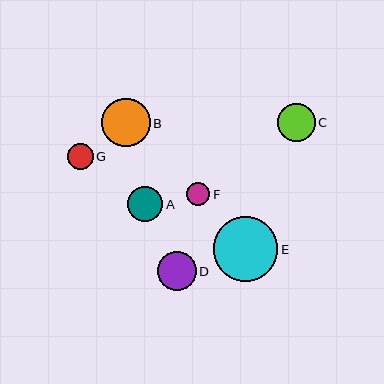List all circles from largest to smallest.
From largest to smallest: E, B, D, C, A, G, F.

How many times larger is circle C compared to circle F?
Circle C is approximately 1.6 times the size of circle F.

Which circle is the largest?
Circle E is the largest with a size of approximately 64 pixels.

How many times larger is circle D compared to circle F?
Circle D is approximately 1.7 times the size of circle F.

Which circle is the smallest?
Circle F is the smallest with a size of approximately 23 pixels.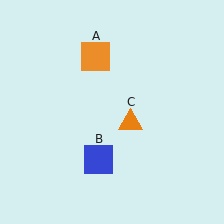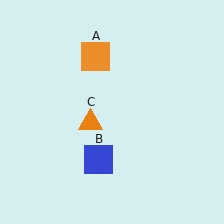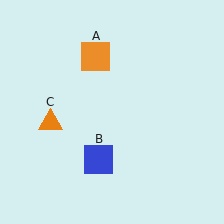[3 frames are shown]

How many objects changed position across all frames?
1 object changed position: orange triangle (object C).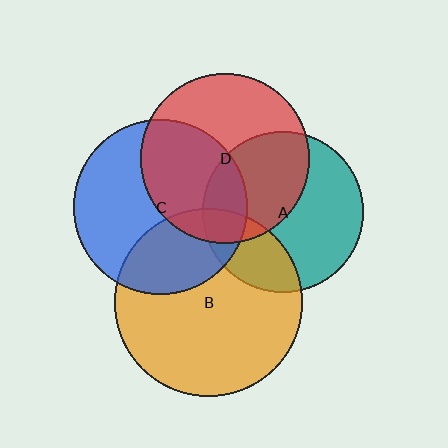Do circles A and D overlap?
Yes.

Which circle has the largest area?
Circle B (orange).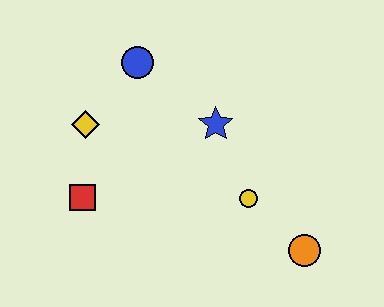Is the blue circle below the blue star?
No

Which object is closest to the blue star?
The yellow circle is closest to the blue star.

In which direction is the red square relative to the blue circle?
The red square is below the blue circle.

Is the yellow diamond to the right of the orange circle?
No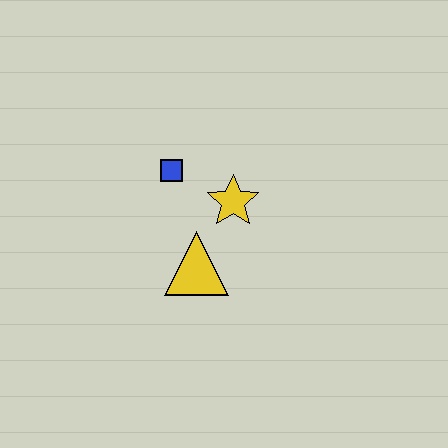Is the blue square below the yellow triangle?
No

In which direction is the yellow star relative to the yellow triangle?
The yellow star is above the yellow triangle.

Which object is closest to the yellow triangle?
The yellow star is closest to the yellow triangle.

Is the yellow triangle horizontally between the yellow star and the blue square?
Yes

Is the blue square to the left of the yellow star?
Yes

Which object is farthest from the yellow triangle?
The blue square is farthest from the yellow triangle.